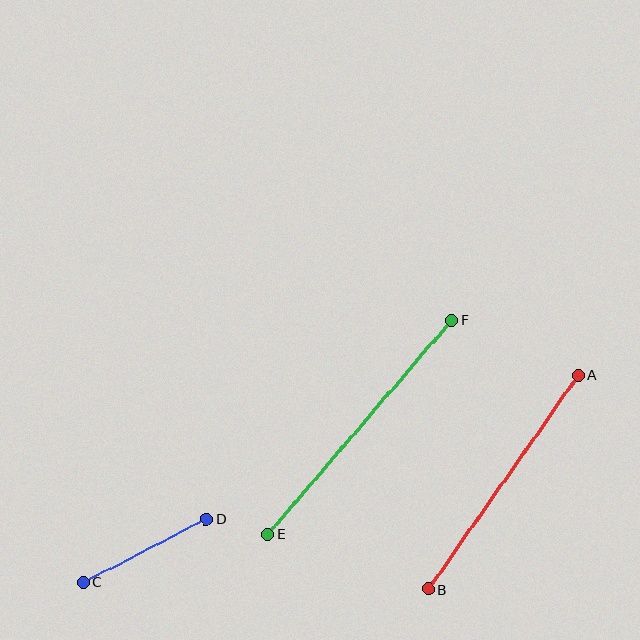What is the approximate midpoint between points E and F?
The midpoint is at approximately (360, 427) pixels.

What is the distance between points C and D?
The distance is approximately 138 pixels.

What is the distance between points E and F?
The distance is approximately 282 pixels.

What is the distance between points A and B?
The distance is approximately 261 pixels.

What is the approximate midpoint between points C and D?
The midpoint is at approximately (145, 550) pixels.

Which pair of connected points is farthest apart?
Points E and F are farthest apart.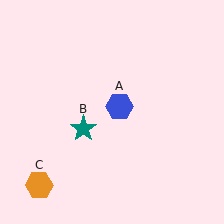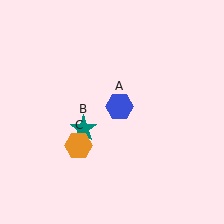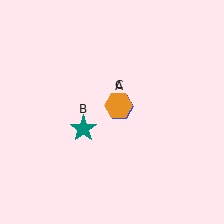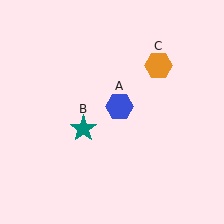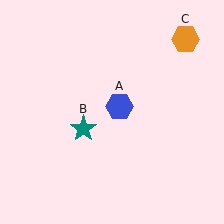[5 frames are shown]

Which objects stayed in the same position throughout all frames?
Blue hexagon (object A) and teal star (object B) remained stationary.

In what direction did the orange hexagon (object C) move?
The orange hexagon (object C) moved up and to the right.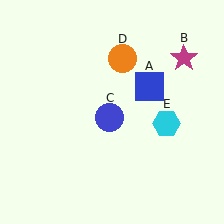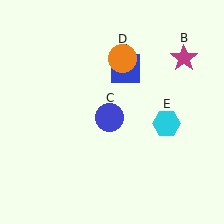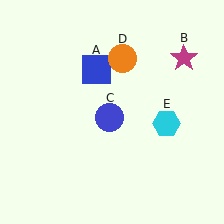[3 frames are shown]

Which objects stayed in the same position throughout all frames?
Magenta star (object B) and blue circle (object C) and orange circle (object D) and cyan hexagon (object E) remained stationary.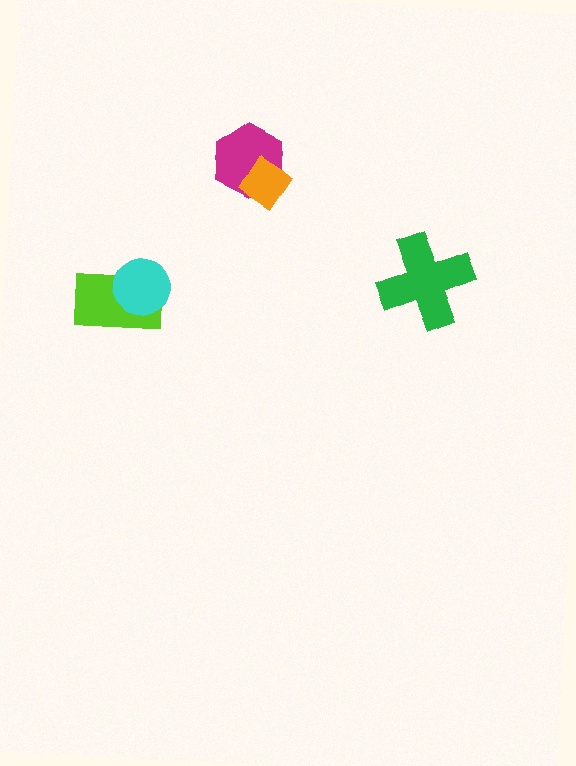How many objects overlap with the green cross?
0 objects overlap with the green cross.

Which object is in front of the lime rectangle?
The cyan circle is in front of the lime rectangle.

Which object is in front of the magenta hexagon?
The orange diamond is in front of the magenta hexagon.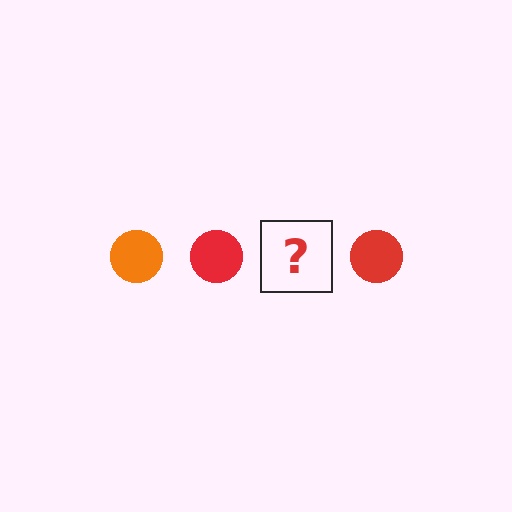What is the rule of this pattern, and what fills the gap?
The rule is that the pattern cycles through orange, red circles. The gap should be filled with an orange circle.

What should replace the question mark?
The question mark should be replaced with an orange circle.